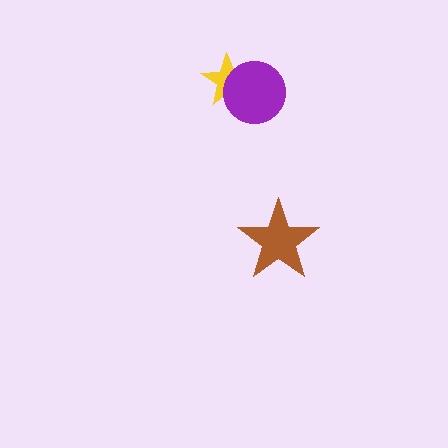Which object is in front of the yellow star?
The purple circle is in front of the yellow star.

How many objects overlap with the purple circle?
1 object overlaps with the purple circle.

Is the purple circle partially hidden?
No, no other shape covers it.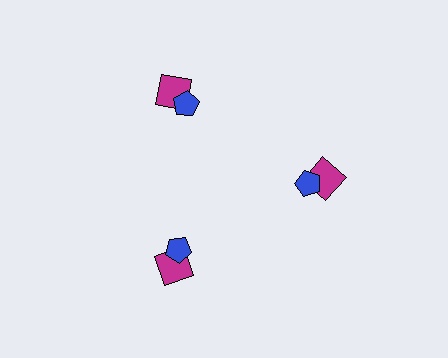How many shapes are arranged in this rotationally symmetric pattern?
There are 6 shapes, arranged in 3 groups of 2.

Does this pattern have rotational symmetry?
Yes, this pattern has 3-fold rotational symmetry. It looks the same after rotating 120 degrees around the center.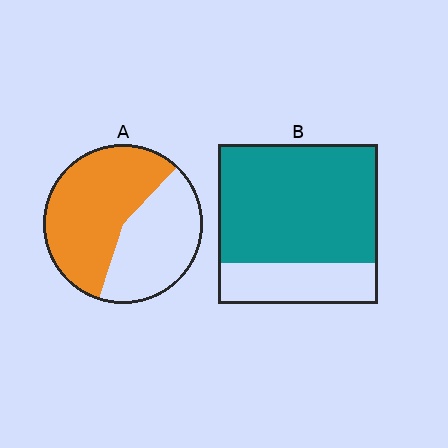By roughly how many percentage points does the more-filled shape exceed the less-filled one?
By roughly 15 percentage points (B over A).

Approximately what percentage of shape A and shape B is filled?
A is approximately 55% and B is approximately 75%.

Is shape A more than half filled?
Yes.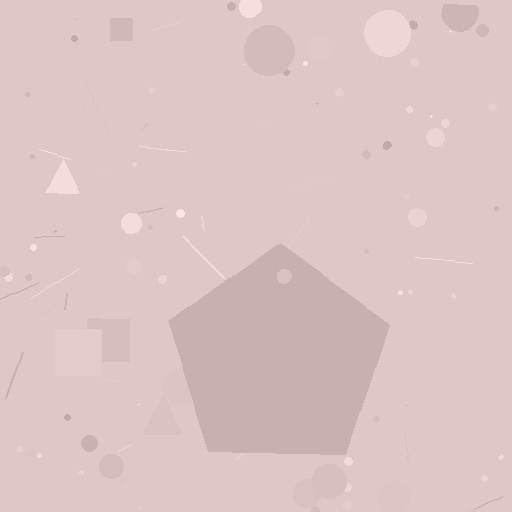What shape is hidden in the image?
A pentagon is hidden in the image.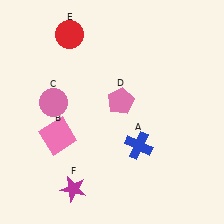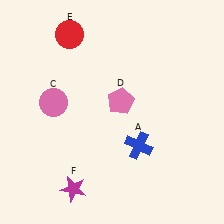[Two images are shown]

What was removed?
The pink square (B) was removed in Image 2.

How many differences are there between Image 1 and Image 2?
There is 1 difference between the two images.